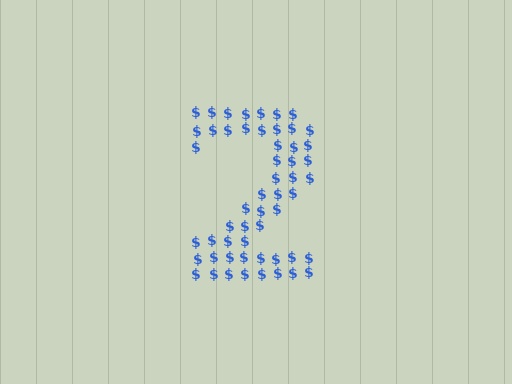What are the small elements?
The small elements are dollar signs.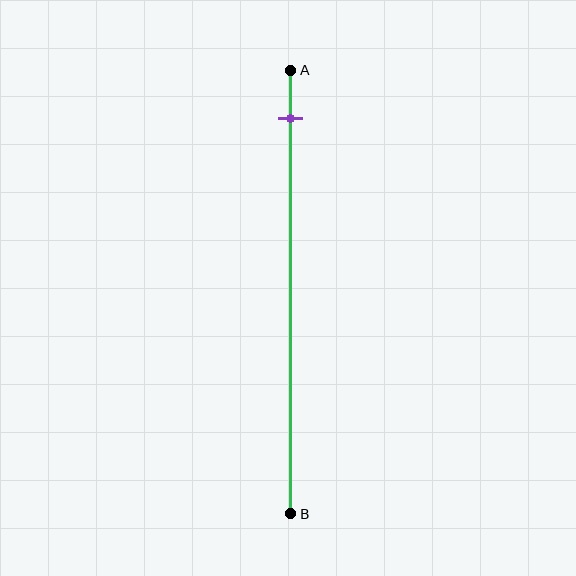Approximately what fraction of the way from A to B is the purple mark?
The purple mark is approximately 10% of the way from A to B.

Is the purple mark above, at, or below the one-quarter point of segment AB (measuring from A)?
The purple mark is above the one-quarter point of segment AB.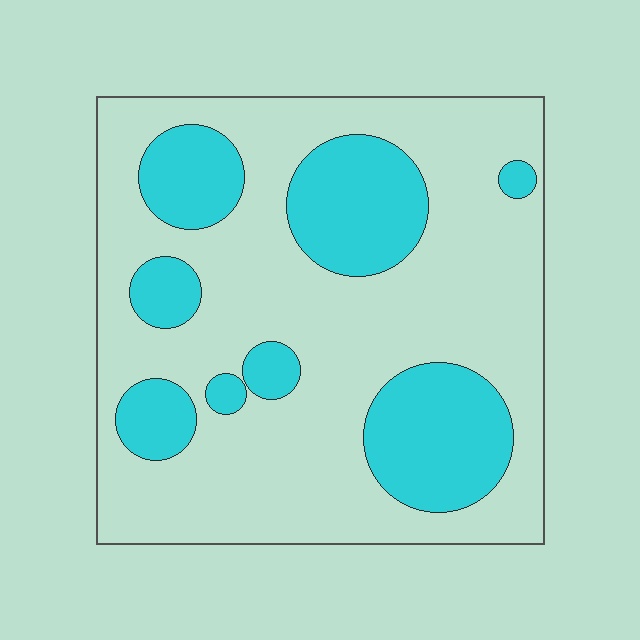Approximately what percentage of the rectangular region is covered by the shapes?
Approximately 30%.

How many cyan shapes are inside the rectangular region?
8.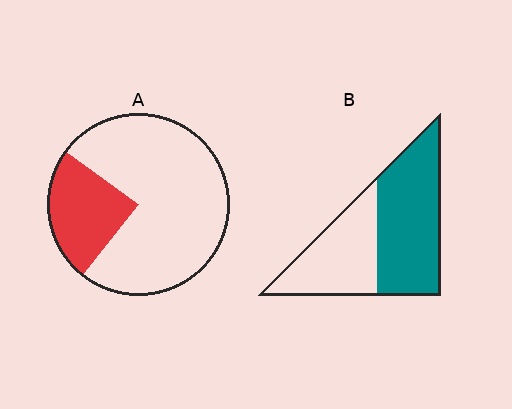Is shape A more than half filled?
No.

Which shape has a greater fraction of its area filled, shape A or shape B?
Shape B.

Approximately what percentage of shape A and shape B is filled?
A is approximately 25% and B is approximately 60%.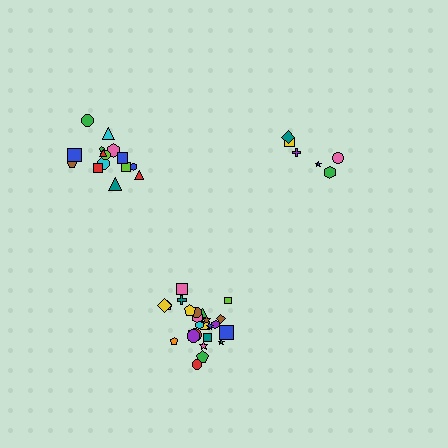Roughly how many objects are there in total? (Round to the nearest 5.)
Roughly 45 objects in total.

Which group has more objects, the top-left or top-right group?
The top-left group.